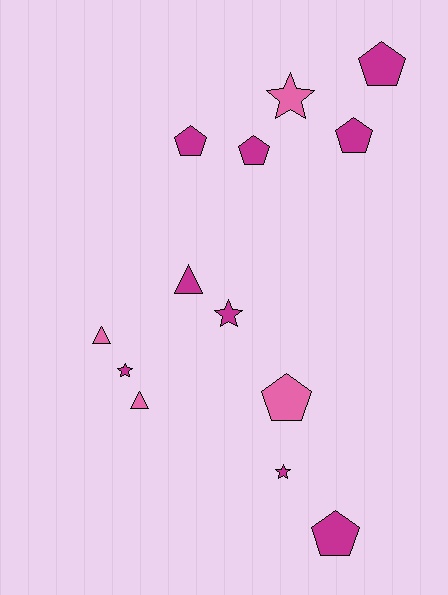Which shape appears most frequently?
Pentagon, with 6 objects.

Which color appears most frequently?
Magenta, with 9 objects.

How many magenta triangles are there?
There is 1 magenta triangle.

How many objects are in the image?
There are 13 objects.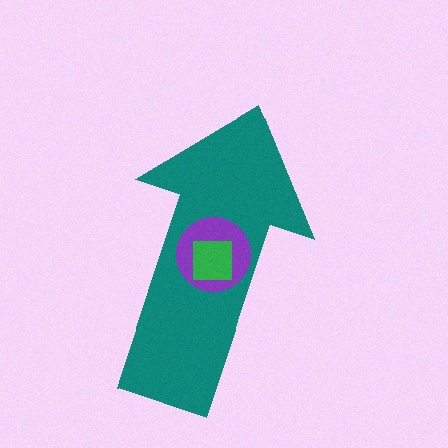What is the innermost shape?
The green square.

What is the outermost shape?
The teal arrow.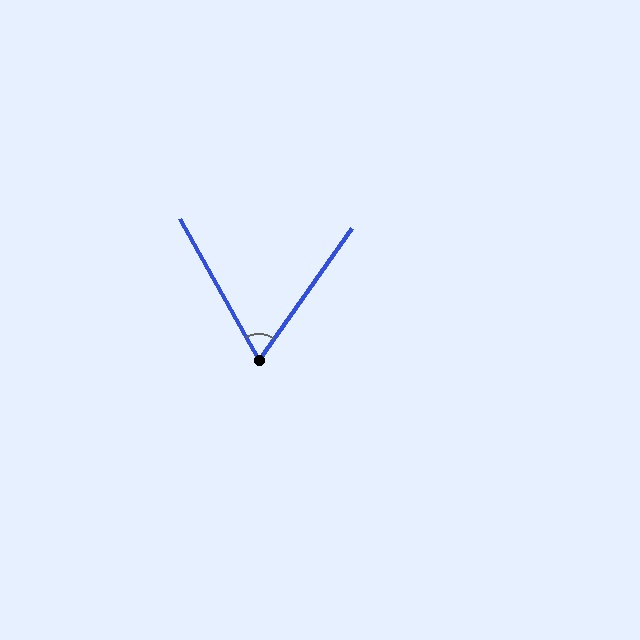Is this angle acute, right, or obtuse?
It is acute.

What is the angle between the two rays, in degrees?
Approximately 64 degrees.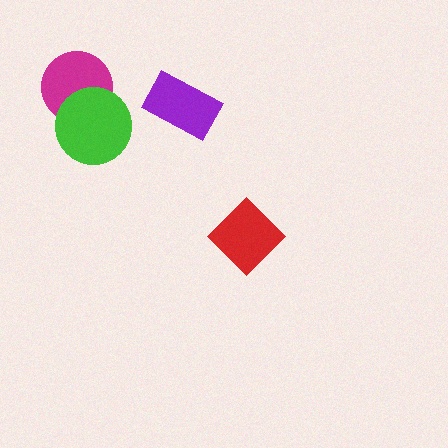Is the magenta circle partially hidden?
Yes, it is partially covered by another shape.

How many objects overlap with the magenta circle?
1 object overlaps with the magenta circle.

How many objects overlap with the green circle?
1 object overlaps with the green circle.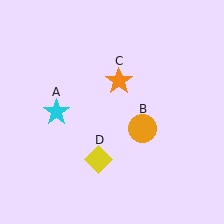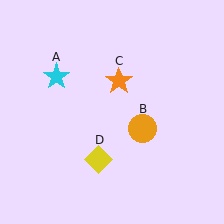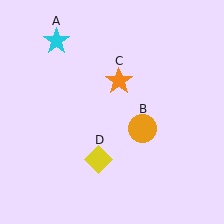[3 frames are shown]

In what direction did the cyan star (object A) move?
The cyan star (object A) moved up.